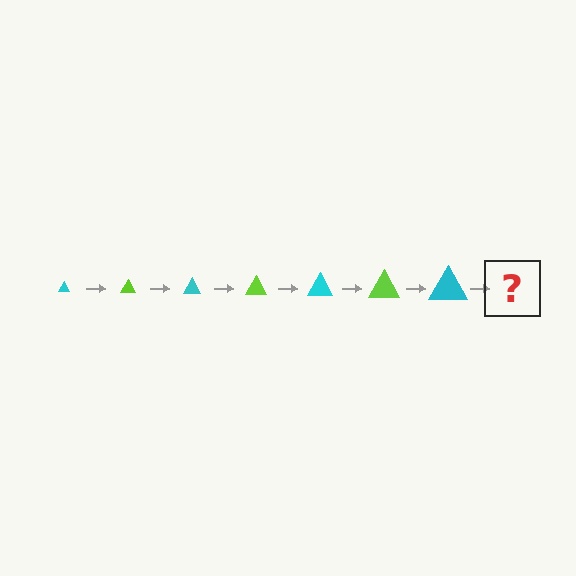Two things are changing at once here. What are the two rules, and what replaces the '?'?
The two rules are that the triangle grows larger each step and the color cycles through cyan and lime. The '?' should be a lime triangle, larger than the previous one.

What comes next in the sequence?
The next element should be a lime triangle, larger than the previous one.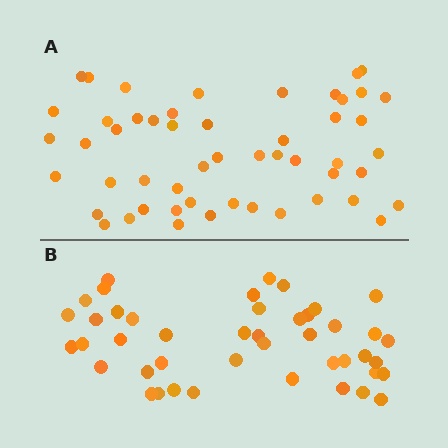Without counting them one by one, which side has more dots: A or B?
Region A (the top region) has more dots.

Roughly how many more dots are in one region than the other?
Region A has roughly 8 or so more dots than region B.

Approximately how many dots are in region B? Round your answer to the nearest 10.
About 40 dots. (The exact count is 44, which rounds to 40.)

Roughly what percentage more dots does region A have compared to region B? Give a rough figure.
About 20% more.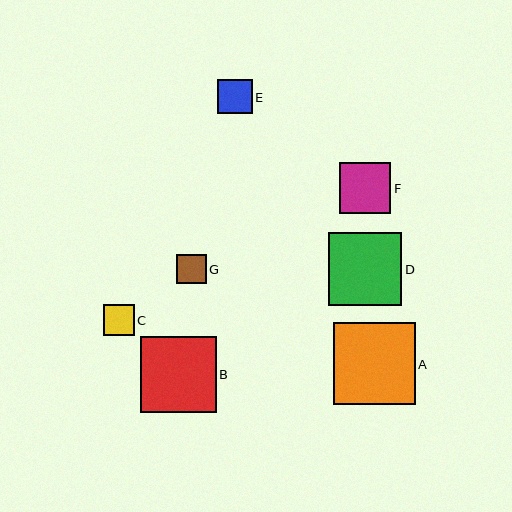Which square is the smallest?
Square G is the smallest with a size of approximately 30 pixels.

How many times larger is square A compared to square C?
Square A is approximately 2.7 times the size of square C.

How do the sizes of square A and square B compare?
Square A and square B are approximately the same size.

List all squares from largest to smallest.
From largest to smallest: A, B, D, F, E, C, G.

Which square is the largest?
Square A is the largest with a size of approximately 82 pixels.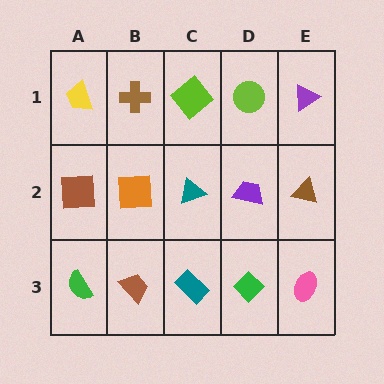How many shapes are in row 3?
5 shapes.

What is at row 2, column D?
A purple trapezoid.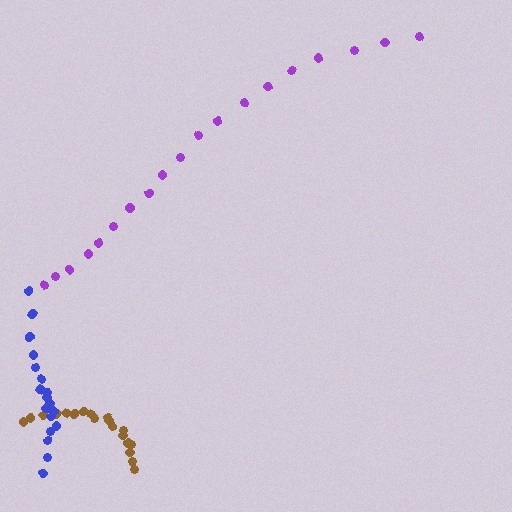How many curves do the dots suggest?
There are 3 distinct paths.